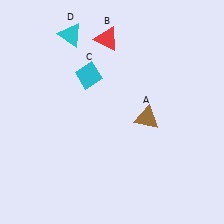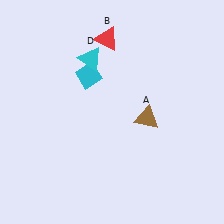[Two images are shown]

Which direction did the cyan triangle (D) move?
The cyan triangle (D) moved down.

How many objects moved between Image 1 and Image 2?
1 object moved between the two images.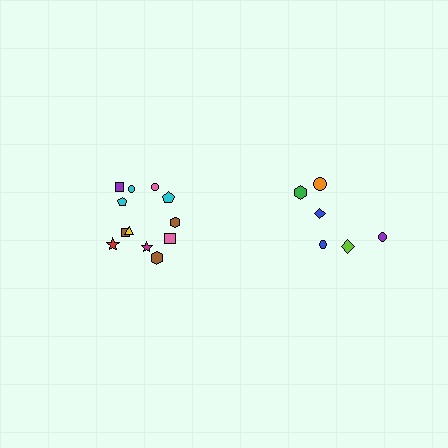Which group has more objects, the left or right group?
The left group.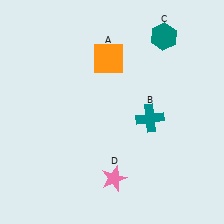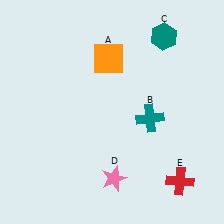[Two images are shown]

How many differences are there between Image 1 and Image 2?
There is 1 difference between the two images.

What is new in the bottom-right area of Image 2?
A red cross (E) was added in the bottom-right area of Image 2.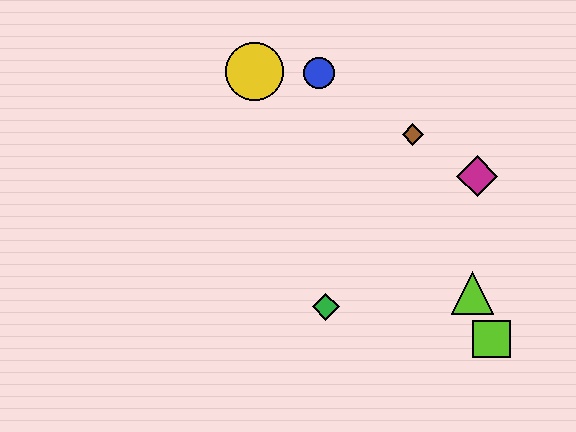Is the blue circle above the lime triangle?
Yes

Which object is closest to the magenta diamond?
The brown diamond is closest to the magenta diamond.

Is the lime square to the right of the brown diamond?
Yes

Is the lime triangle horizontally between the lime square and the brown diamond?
Yes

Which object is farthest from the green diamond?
The yellow circle is farthest from the green diamond.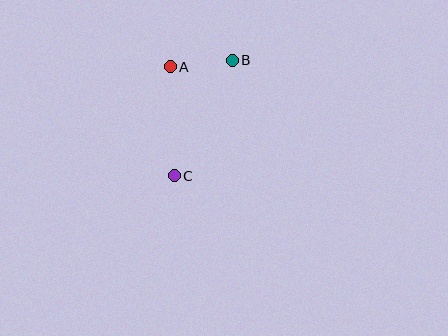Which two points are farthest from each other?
Points B and C are farthest from each other.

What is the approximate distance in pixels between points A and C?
The distance between A and C is approximately 109 pixels.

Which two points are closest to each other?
Points A and B are closest to each other.